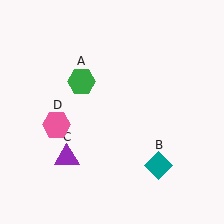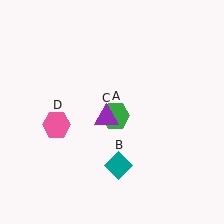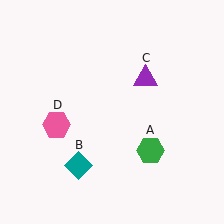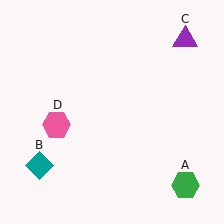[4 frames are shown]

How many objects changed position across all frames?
3 objects changed position: green hexagon (object A), teal diamond (object B), purple triangle (object C).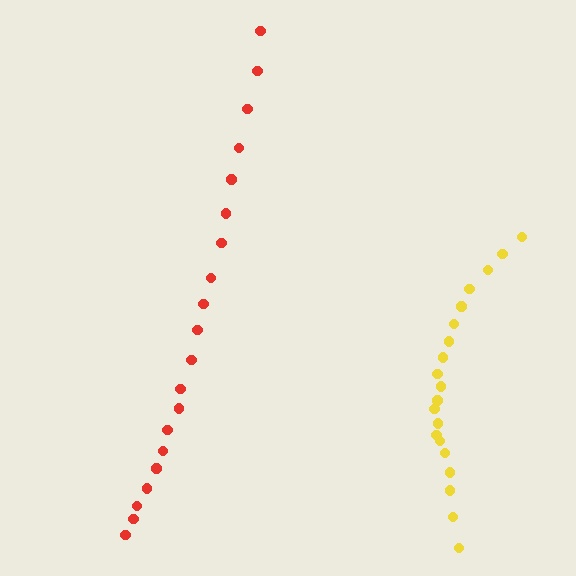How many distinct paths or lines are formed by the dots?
There are 2 distinct paths.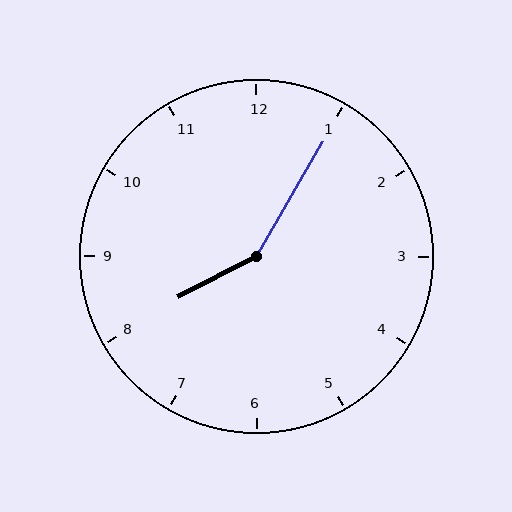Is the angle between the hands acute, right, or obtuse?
It is obtuse.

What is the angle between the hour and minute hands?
Approximately 148 degrees.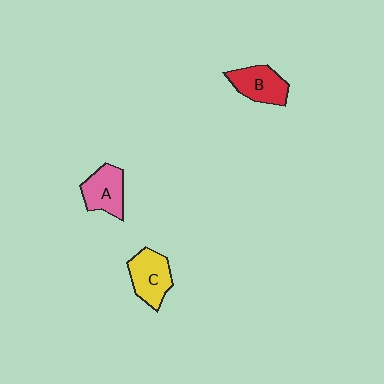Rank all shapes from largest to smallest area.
From largest to smallest: C (yellow), B (red), A (pink).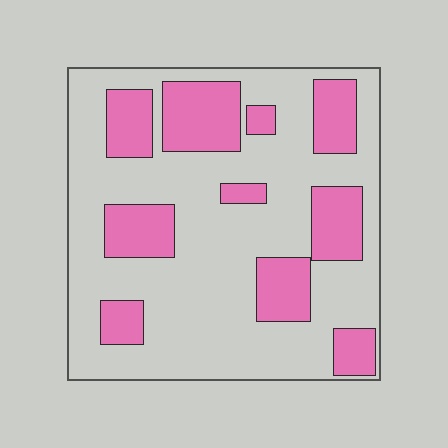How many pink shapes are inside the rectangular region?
10.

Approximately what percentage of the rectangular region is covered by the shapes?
Approximately 30%.